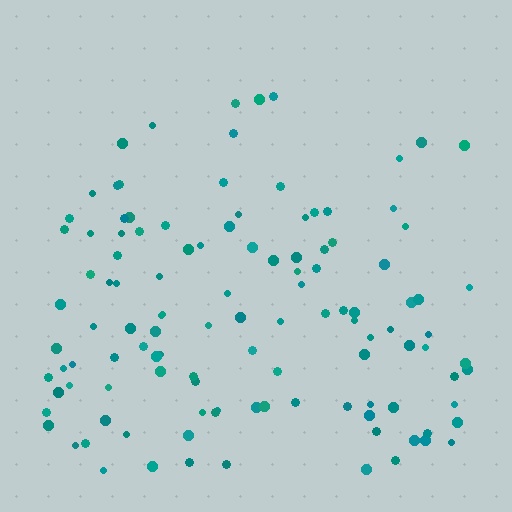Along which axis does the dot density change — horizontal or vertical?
Vertical.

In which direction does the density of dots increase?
From top to bottom, with the bottom side densest.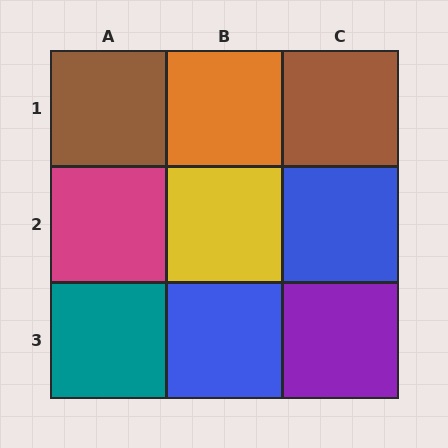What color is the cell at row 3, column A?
Teal.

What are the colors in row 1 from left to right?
Brown, orange, brown.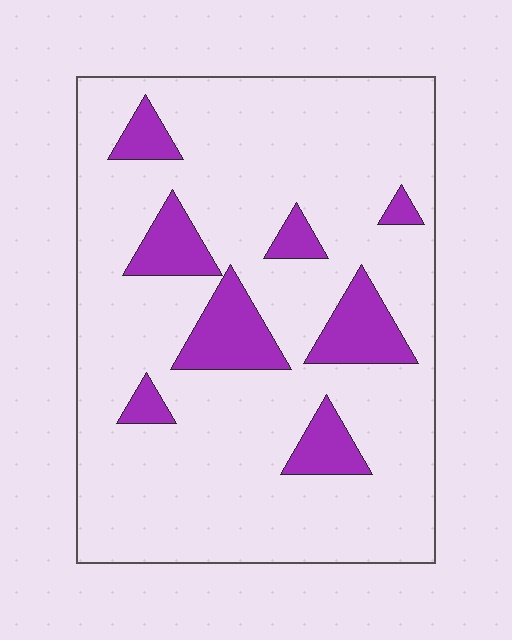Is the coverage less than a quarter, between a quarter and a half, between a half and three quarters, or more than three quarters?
Less than a quarter.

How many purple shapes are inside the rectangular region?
8.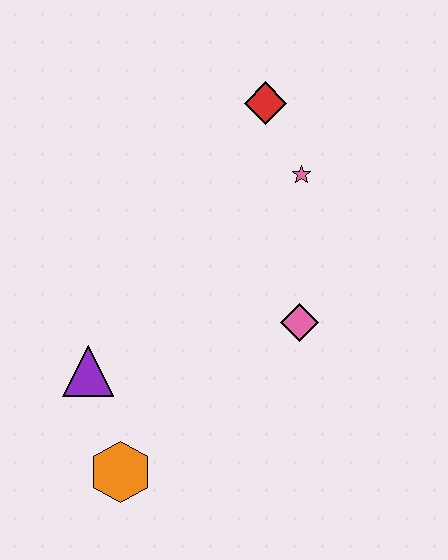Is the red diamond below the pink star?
No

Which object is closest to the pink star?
The red diamond is closest to the pink star.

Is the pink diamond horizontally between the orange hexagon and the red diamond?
No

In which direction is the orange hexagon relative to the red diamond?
The orange hexagon is below the red diamond.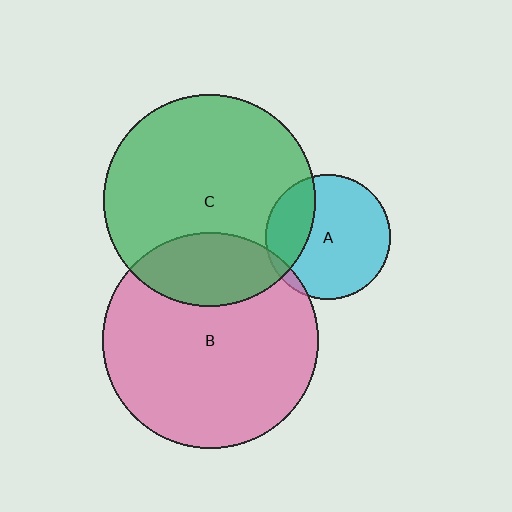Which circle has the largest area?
Circle B (pink).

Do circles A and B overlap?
Yes.